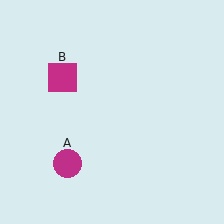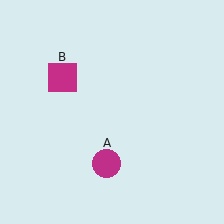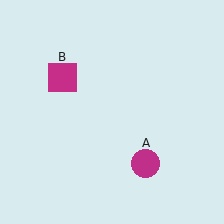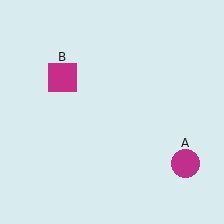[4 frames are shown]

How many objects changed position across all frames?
1 object changed position: magenta circle (object A).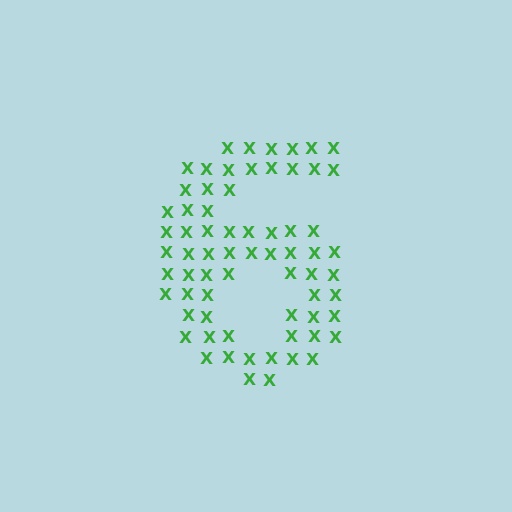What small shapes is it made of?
It is made of small letter X's.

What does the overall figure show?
The overall figure shows the digit 6.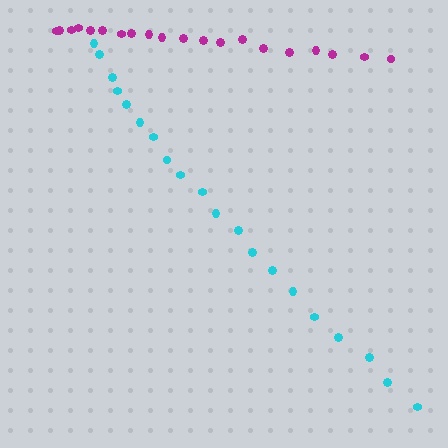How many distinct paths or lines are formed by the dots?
There are 2 distinct paths.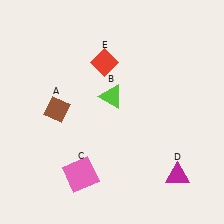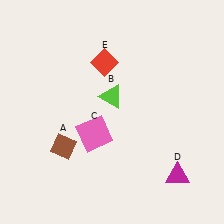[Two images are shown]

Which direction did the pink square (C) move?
The pink square (C) moved up.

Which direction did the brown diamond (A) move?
The brown diamond (A) moved down.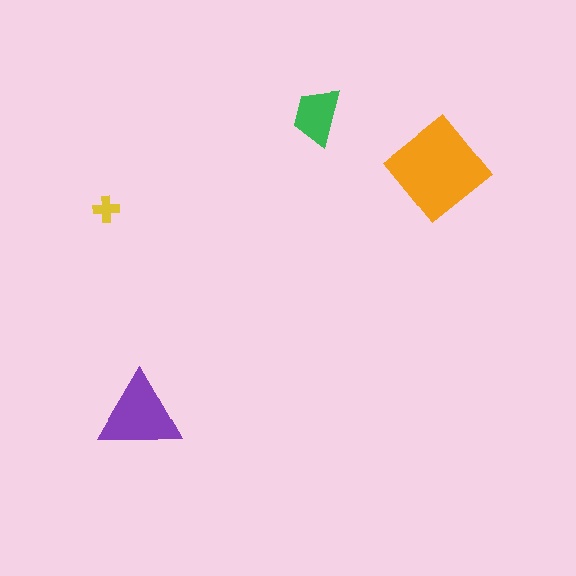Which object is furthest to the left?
The yellow cross is leftmost.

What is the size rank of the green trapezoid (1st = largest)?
3rd.